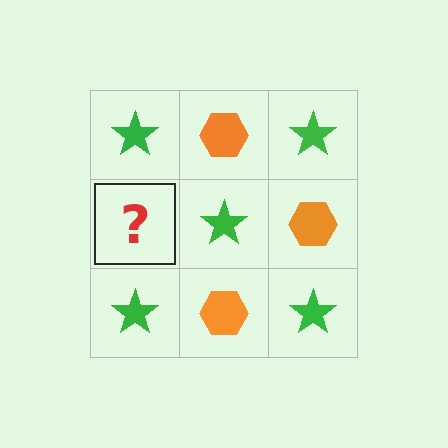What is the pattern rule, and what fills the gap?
The rule is that it alternates green star and orange hexagon in a checkerboard pattern. The gap should be filled with an orange hexagon.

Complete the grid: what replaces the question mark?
The question mark should be replaced with an orange hexagon.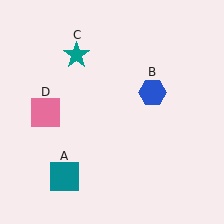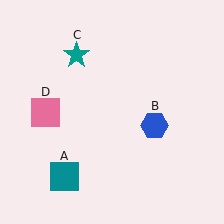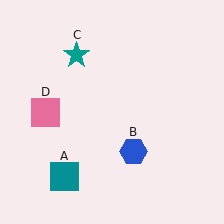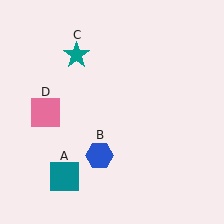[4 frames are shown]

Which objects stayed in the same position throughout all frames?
Teal square (object A) and teal star (object C) and pink square (object D) remained stationary.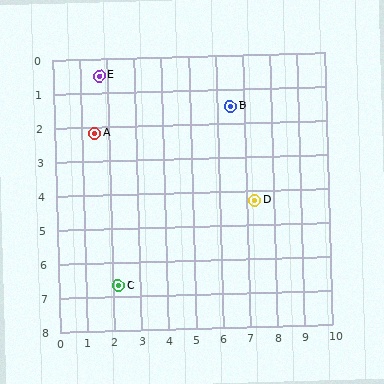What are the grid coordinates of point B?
Point B is at approximately (6.5, 1.5).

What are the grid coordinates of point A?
Point A is at approximately (1.5, 2.2).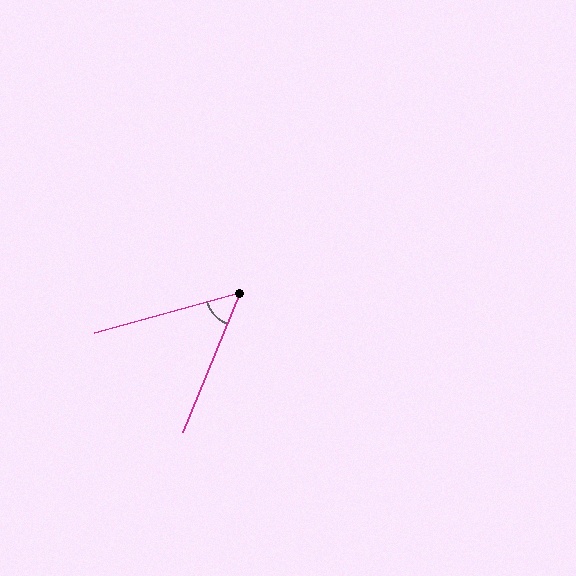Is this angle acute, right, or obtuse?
It is acute.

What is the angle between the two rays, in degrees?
Approximately 52 degrees.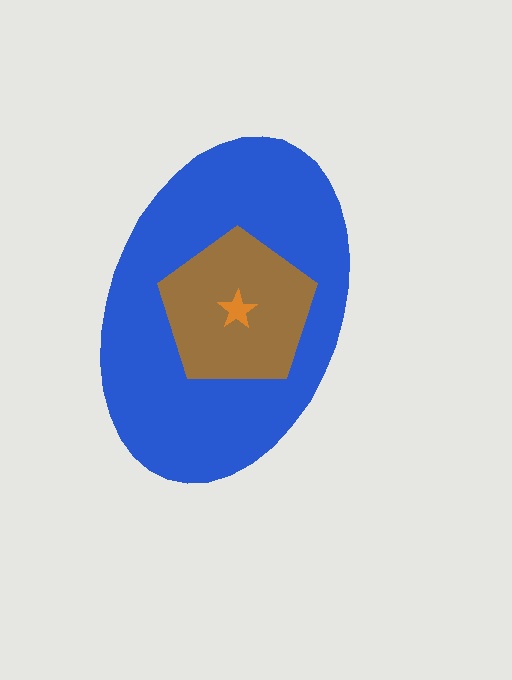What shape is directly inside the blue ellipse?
The brown pentagon.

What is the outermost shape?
The blue ellipse.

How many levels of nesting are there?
3.